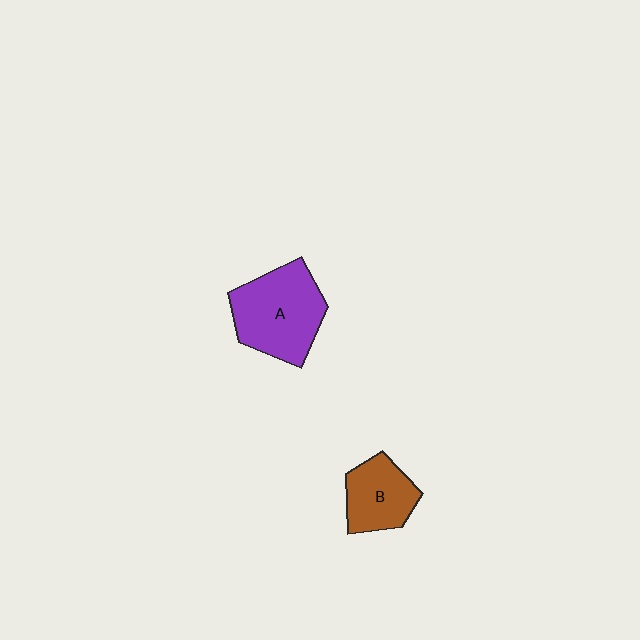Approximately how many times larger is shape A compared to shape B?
Approximately 1.6 times.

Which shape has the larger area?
Shape A (purple).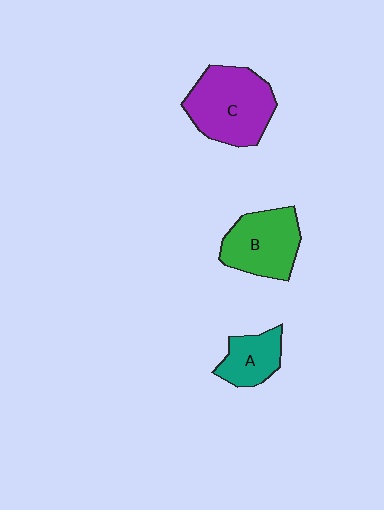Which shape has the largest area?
Shape C (purple).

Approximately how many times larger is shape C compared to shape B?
Approximately 1.3 times.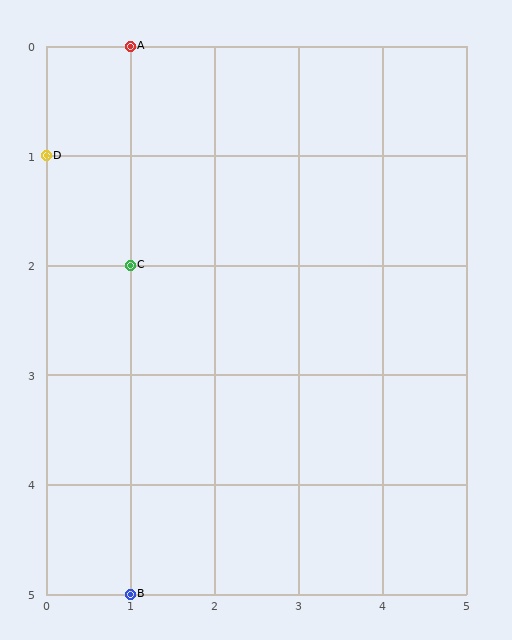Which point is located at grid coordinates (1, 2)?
Point C is at (1, 2).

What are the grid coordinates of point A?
Point A is at grid coordinates (1, 0).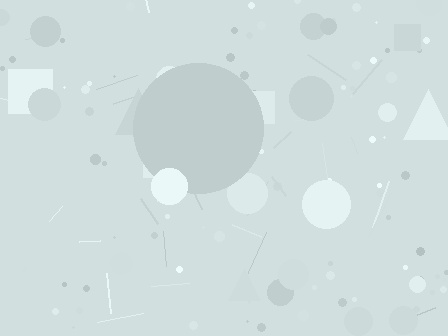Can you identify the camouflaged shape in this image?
The camouflaged shape is a circle.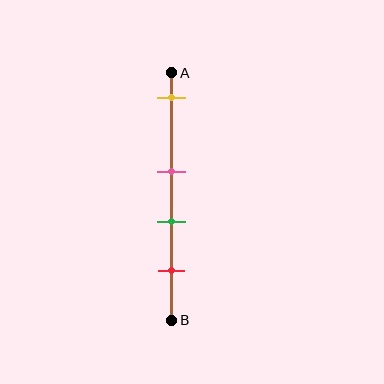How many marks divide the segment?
There are 4 marks dividing the segment.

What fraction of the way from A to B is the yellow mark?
The yellow mark is approximately 10% (0.1) of the way from A to B.